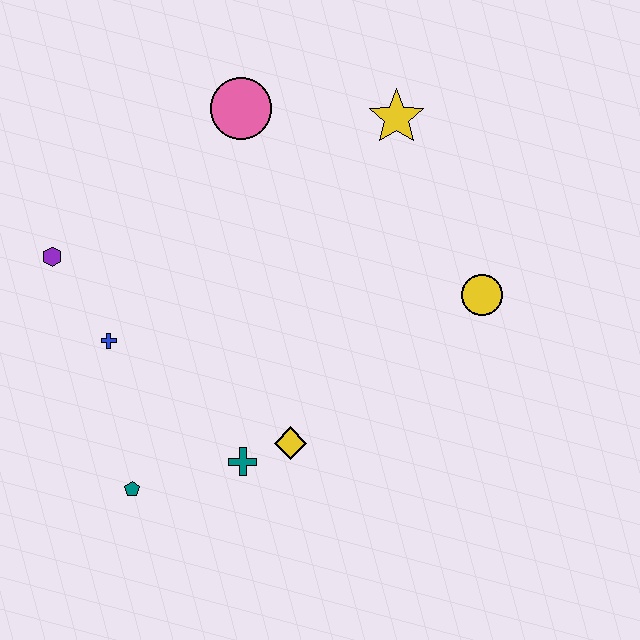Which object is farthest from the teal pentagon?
The yellow star is farthest from the teal pentagon.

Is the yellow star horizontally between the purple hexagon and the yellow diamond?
No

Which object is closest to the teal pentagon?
The teal cross is closest to the teal pentagon.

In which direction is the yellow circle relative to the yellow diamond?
The yellow circle is to the right of the yellow diamond.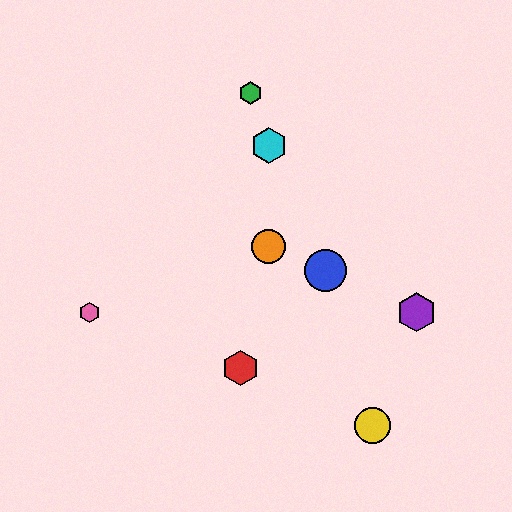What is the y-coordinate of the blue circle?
The blue circle is at y≈270.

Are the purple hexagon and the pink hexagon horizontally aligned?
Yes, both are at y≈312.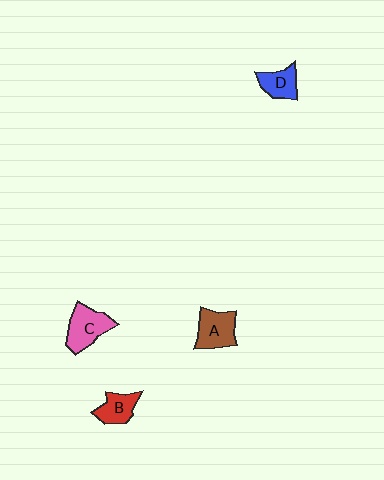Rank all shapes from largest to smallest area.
From largest to smallest: C (pink), A (brown), B (red), D (blue).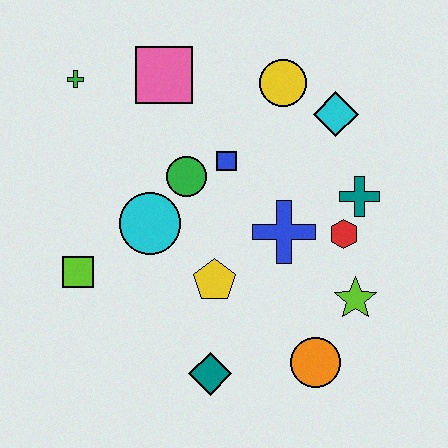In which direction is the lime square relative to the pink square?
The lime square is below the pink square.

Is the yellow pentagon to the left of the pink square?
No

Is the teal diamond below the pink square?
Yes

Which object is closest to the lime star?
The red hexagon is closest to the lime star.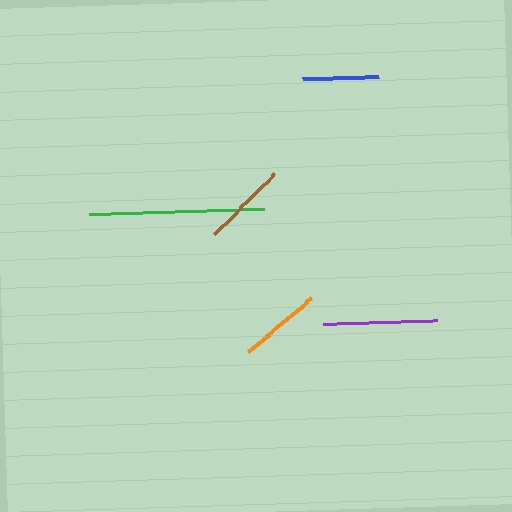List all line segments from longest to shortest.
From longest to shortest: green, purple, brown, orange, blue.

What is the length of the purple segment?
The purple segment is approximately 114 pixels long.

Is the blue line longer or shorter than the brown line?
The brown line is longer than the blue line.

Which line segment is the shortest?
The blue line is the shortest at approximately 76 pixels.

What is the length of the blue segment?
The blue segment is approximately 76 pixels long.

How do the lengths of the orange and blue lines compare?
The orange and blue lines are approximately the same length.